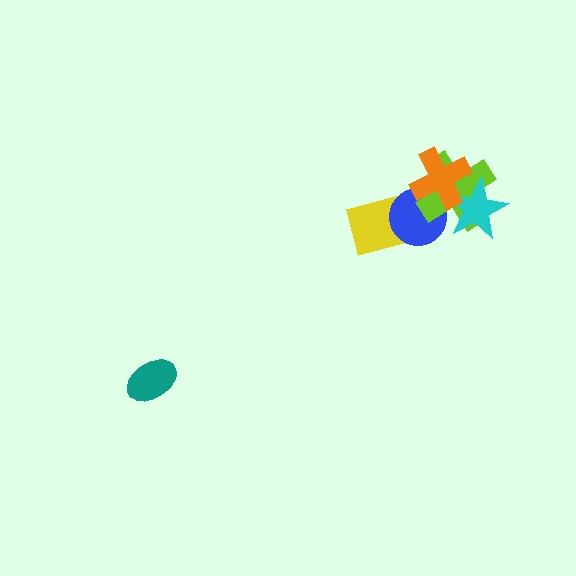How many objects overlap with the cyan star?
2 objects overlap with the cyan star.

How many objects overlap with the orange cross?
3 objects overlap with the orange cross.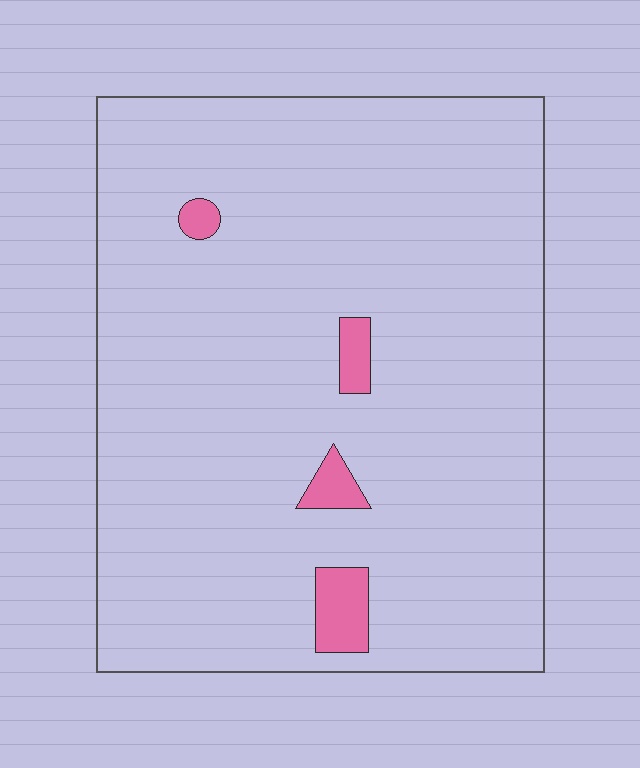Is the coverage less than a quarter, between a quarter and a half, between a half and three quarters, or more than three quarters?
Less than a quarter.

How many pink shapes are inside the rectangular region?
4.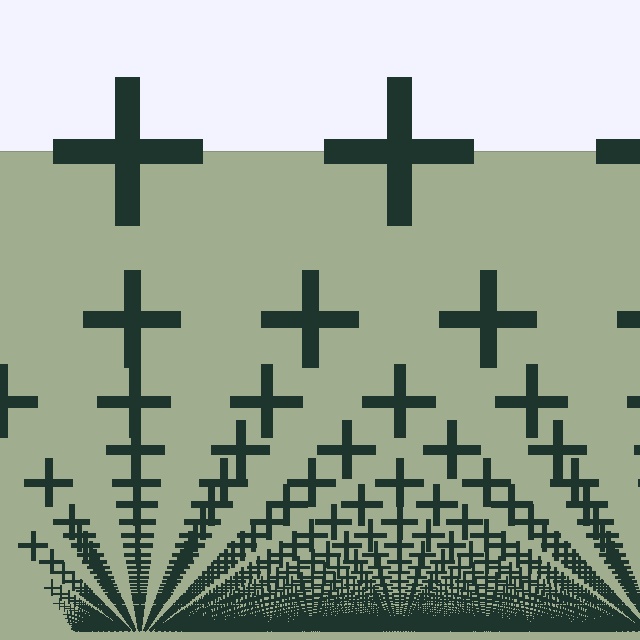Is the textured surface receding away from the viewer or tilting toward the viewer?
The surface appears to tilt toward the viewer. Texture elements get larger and sparser toward the top.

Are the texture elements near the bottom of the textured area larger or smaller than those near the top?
Smaller. The gradient is inverted — elements near the bottom are smaller and denser.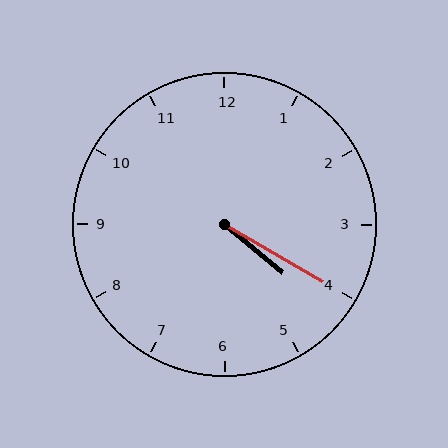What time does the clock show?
4:20.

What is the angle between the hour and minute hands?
Approximately 10 degrees.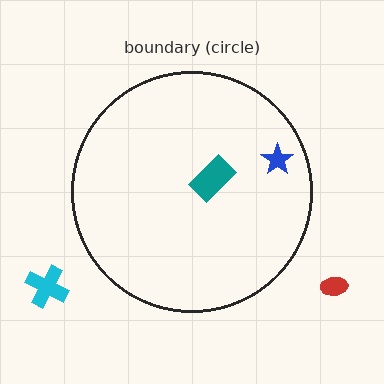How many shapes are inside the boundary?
2 inside, 2 outside.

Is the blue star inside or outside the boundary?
Inside.